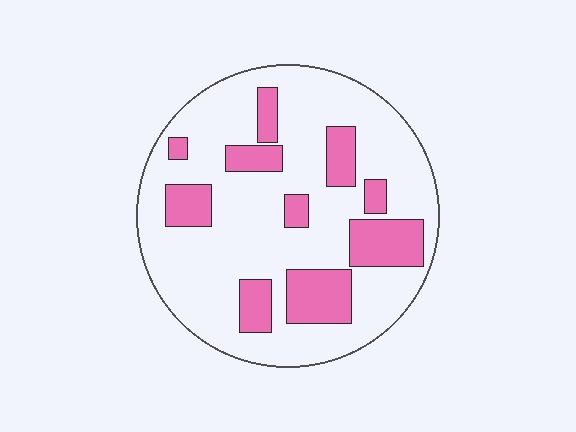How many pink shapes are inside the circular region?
10.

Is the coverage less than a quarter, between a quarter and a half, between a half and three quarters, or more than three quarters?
Less than a quarter.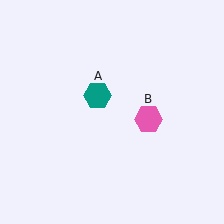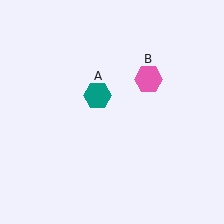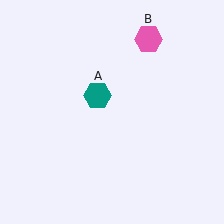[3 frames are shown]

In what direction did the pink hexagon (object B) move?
The pink hexagon (object B) moved up.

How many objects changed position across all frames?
1 object changed position: pink hexagon (object B).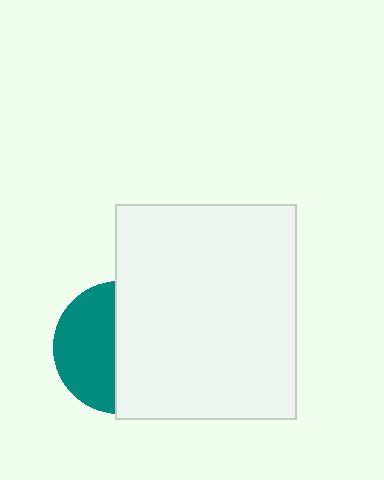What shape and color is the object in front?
The object in front is a white rectangle.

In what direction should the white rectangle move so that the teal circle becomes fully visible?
The white rectangle should move right. That is the shortest direction to clear the overlap and leave the teal circle fully visible.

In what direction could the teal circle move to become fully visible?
The teal circle could move left. That would shift it out from behind the white rectangle entirely.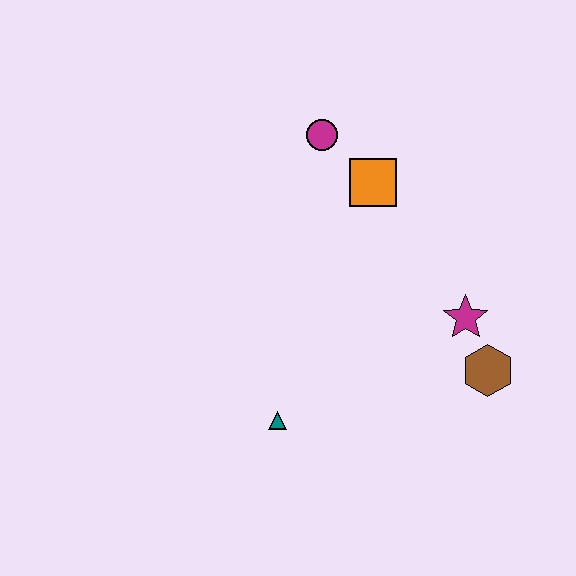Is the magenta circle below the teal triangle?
No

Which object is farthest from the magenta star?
The magenta circle is farthest from the magenta star.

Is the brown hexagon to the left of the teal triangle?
No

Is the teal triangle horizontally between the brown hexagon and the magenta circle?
No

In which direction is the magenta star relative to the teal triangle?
The magenta star is to the right of the teal triangle.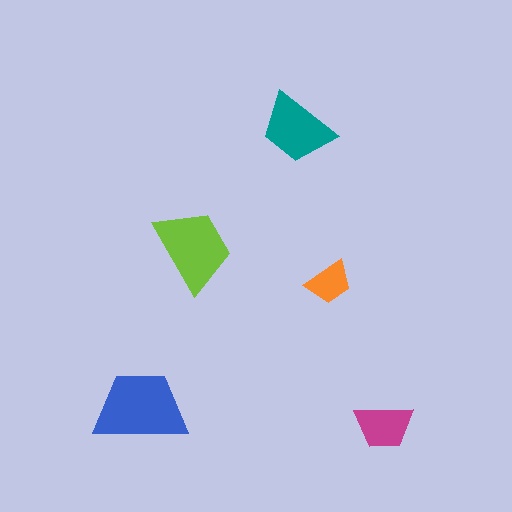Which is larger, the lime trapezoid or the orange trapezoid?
The lime one.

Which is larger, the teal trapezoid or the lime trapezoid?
The lime one.